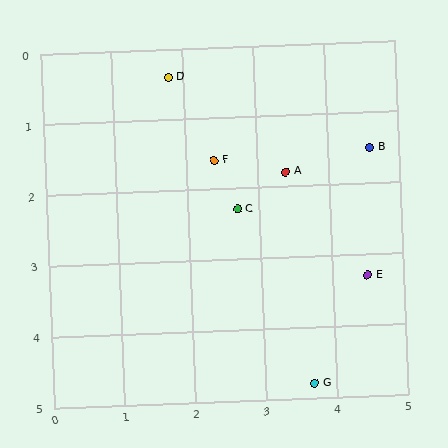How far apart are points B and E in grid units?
Points B and E are about 1.8 grid units apart.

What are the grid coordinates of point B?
Point B is at approximately (4.6, 1.5).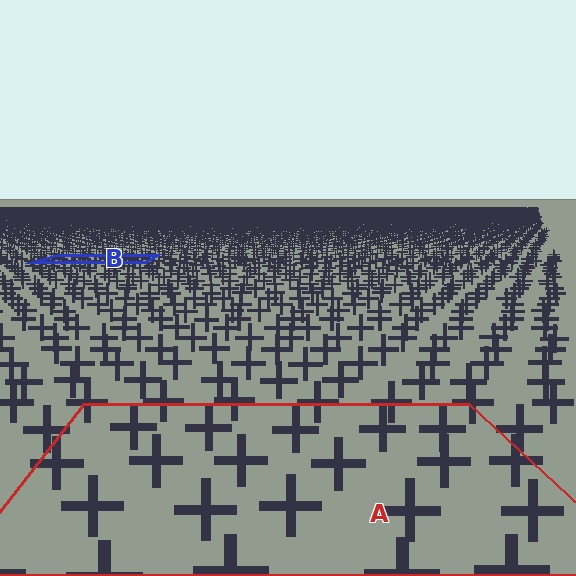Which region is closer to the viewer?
Region A is closer. The texture elements there are larger and more spread out.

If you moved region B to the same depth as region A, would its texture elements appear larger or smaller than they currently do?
They would appear larger. At a closer depth, the same texture elements are projected at a bigger on-screen size.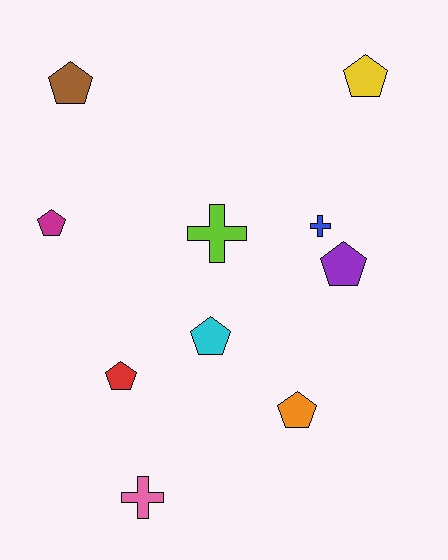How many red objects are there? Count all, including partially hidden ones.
There is 1 red object.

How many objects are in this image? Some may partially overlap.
There are 10 objects.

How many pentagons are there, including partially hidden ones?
There are 7 pentagons.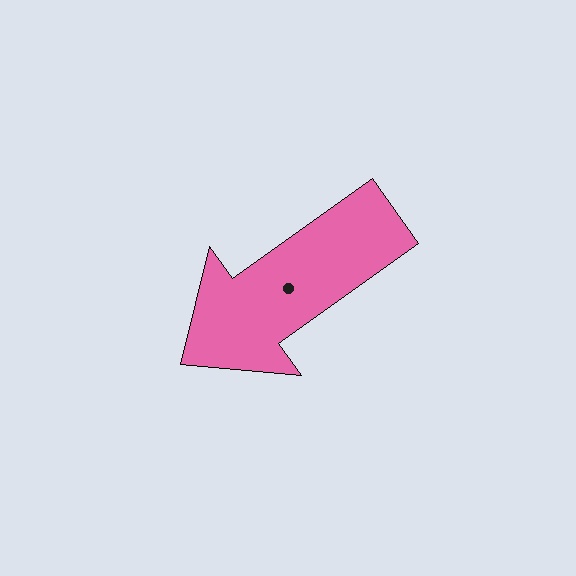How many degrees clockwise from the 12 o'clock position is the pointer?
Approximately 234 degrees.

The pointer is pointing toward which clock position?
Roughly 8 o'clock.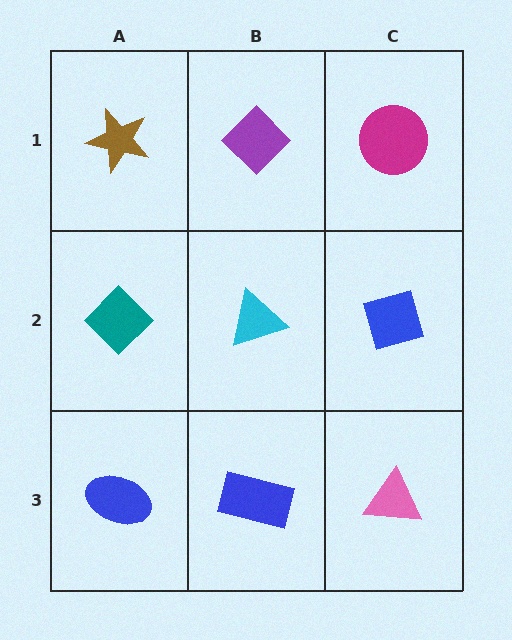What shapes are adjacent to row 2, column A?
A brown star (row 1, column A), a blue ellipse (row 3, column A), a cyan triangle (row 2, column B).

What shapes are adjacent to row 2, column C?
A magenta circle (row 1, column C), a pink triangle (row 3, column C), a cyan triangle (row 2, column B).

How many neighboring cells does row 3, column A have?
2.